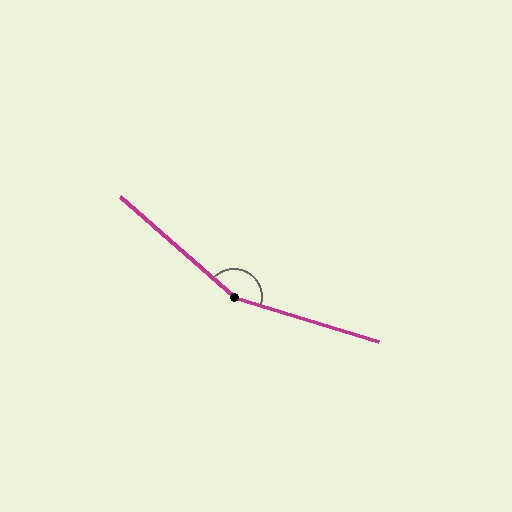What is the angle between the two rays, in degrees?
Approximately 156 degrees.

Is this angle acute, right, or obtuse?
It is obtuse.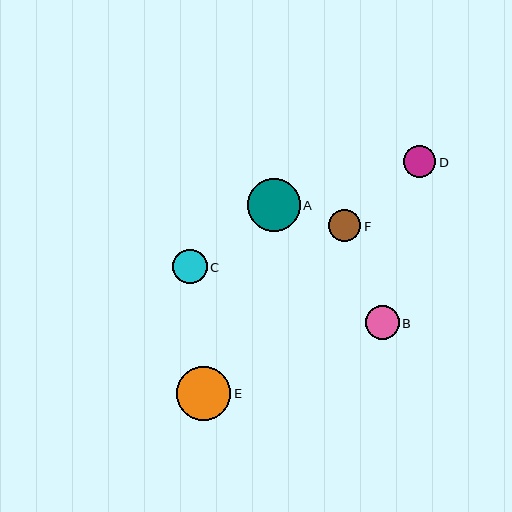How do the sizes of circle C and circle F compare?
Circle C and circle F are approximately the same size.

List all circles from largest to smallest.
From largest to smallest: E, A, C, B, F, D.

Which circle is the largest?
Circle E is the largest with a size of approximately 55 pixels.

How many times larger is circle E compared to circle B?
Circle E is approximately 1.6 times the size of circle B.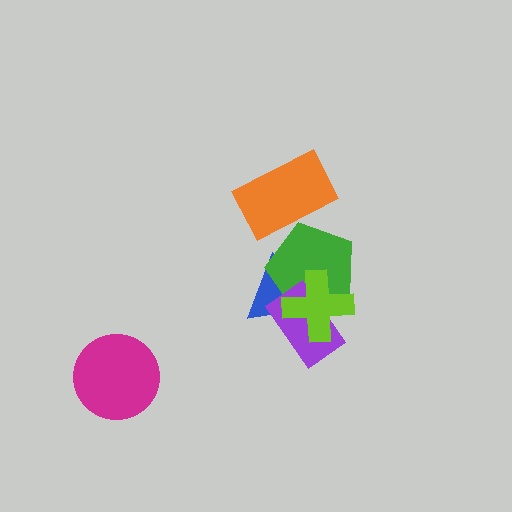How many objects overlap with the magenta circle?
0 objects overlap with the magenta circle.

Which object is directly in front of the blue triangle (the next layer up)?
The green pentagon is directly in front of the blue triangle.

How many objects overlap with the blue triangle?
3 objects overlap with the blue triangle.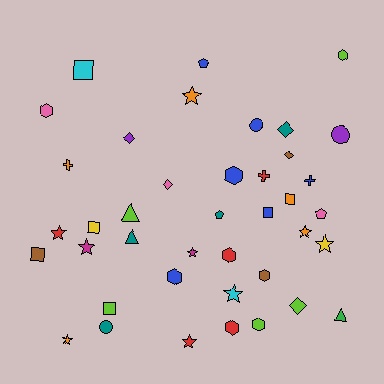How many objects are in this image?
There are 40 objects.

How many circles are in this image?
There are 3 circles.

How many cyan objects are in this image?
There are 2 cyan objects.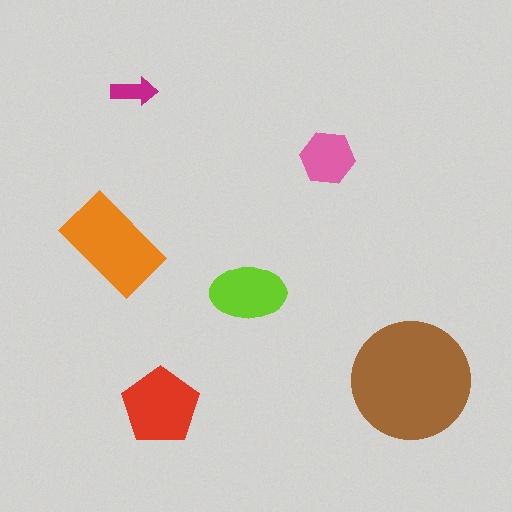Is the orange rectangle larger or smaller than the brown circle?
Smaller.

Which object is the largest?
The brown circle.